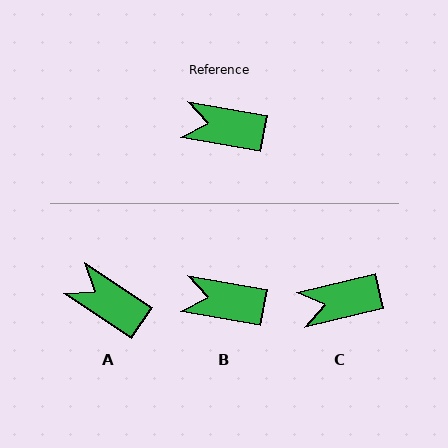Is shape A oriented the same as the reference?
No, it is off by about 23 degrees.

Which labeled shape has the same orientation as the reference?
B.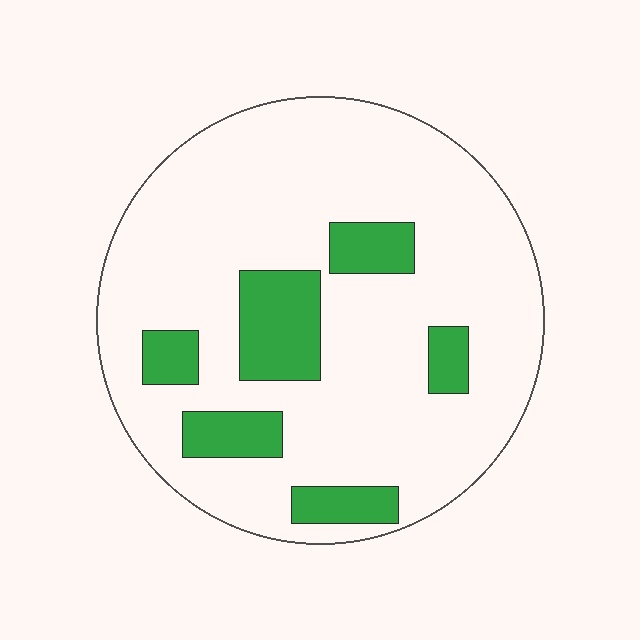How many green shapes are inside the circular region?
6.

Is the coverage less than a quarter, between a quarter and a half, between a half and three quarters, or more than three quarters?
Less than a quarter.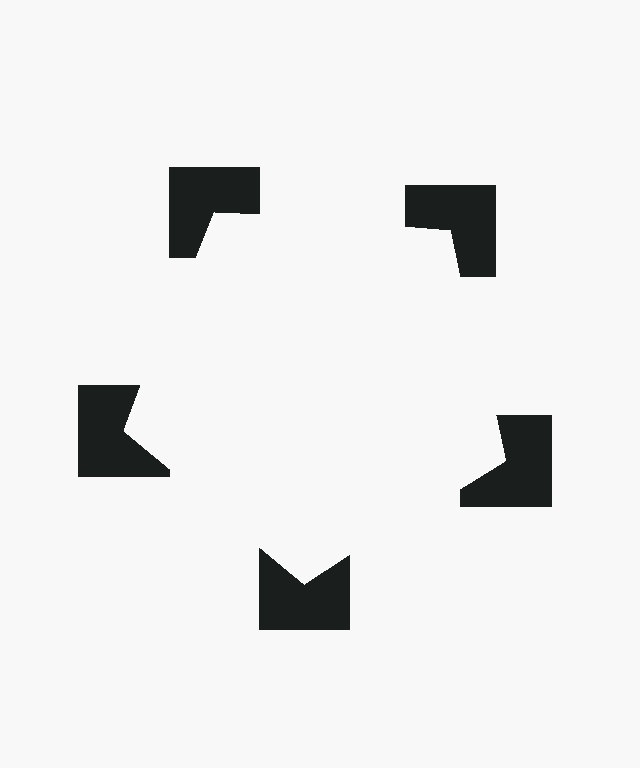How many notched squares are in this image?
There are 5 — one at each vertex of the illusory pentagon.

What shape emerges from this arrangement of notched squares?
An illusory pentagon — its edges are inferred from the aligned wedge cuts in the notched squares, not physically drawn.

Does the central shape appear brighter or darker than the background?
It typically appears slightly brighter than the background, even though no actual brightness change is drawn.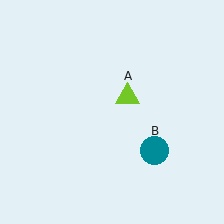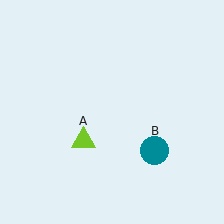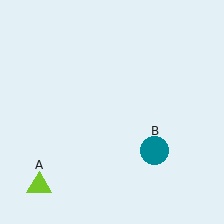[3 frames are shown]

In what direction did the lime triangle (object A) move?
The lime triangle (object A) moved down and to the left.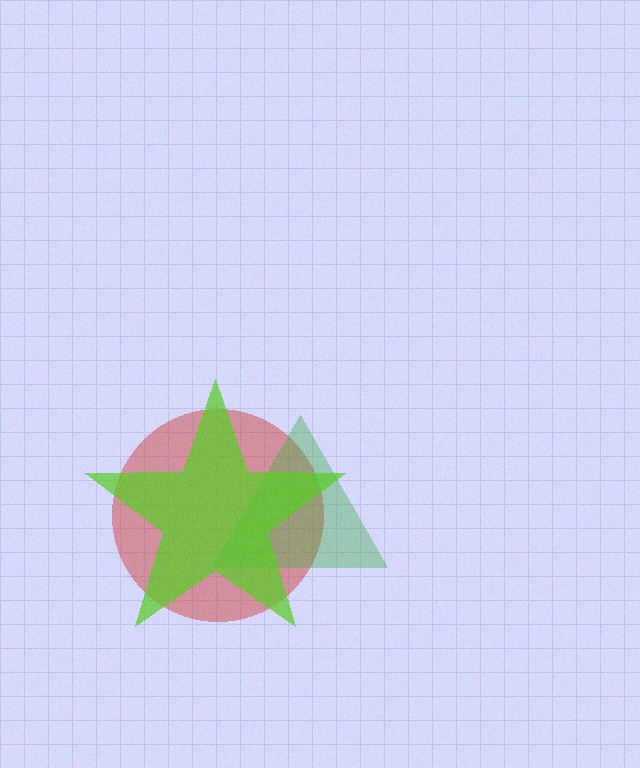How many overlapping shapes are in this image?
There are 3 overlapping shapes in the image.